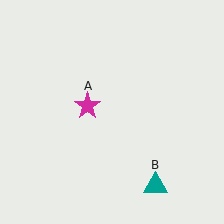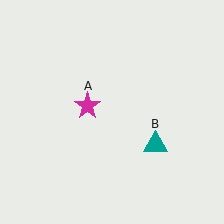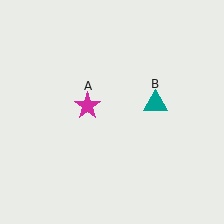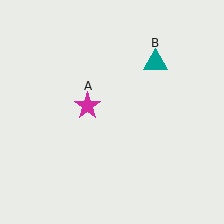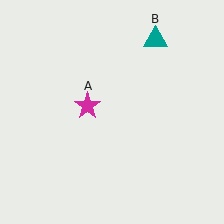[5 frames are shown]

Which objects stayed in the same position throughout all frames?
Magenta star (object A) remained stationary.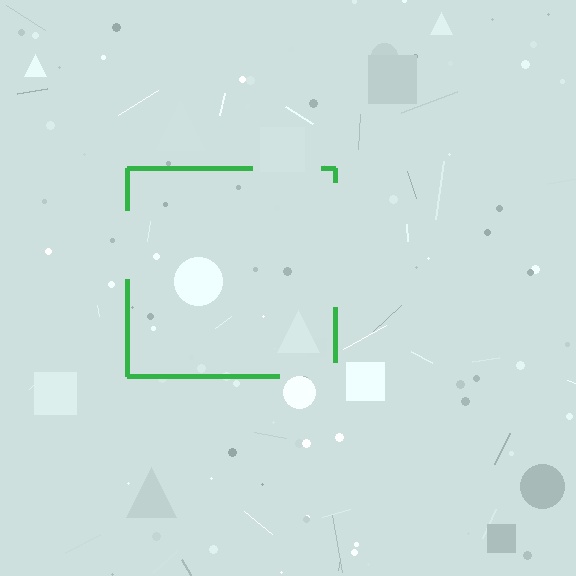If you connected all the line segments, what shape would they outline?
They would outline a square.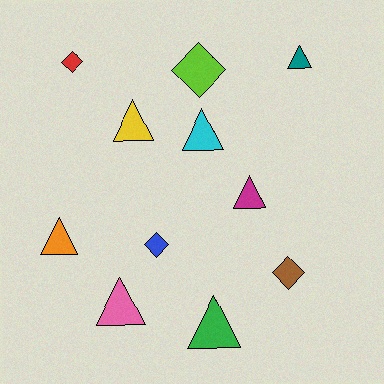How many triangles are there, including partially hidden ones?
There are 7 triangles.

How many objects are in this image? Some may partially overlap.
There are 11 objects.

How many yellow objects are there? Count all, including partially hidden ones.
There is 1 yellow object.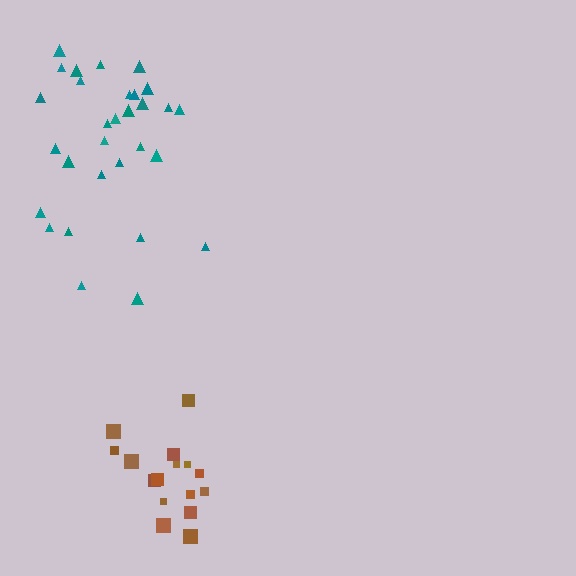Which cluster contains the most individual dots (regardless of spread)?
Teal (30).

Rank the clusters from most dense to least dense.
brown, teal.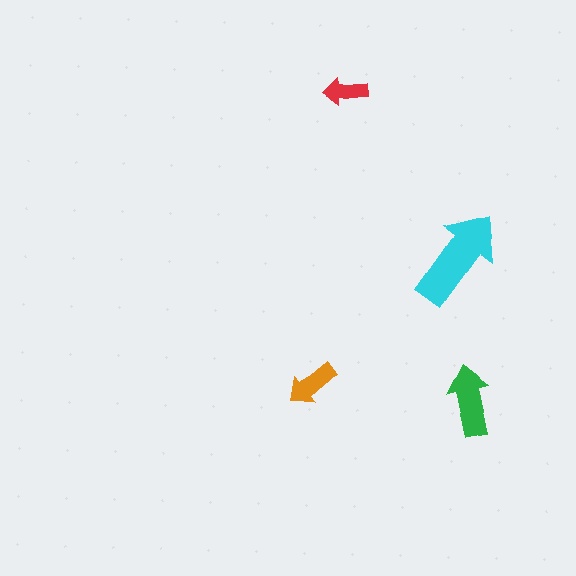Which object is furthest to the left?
The orange arrow is leftmost.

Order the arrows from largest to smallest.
the cyan one, the green one, the orange one, the red one.